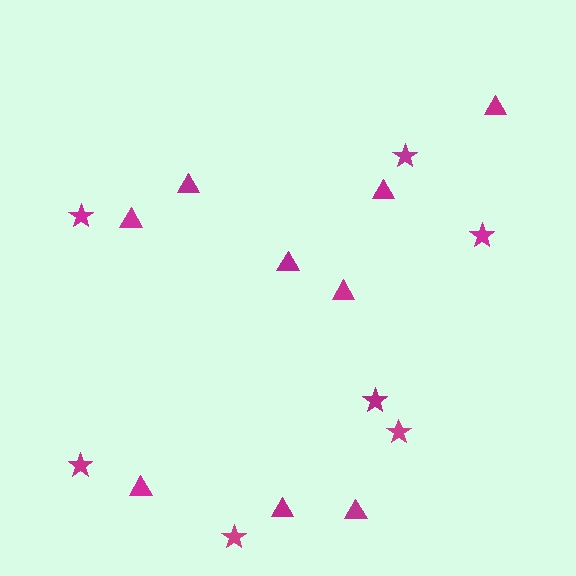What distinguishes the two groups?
There are 2 groups: one group of triangles (9) and one group of stars (7).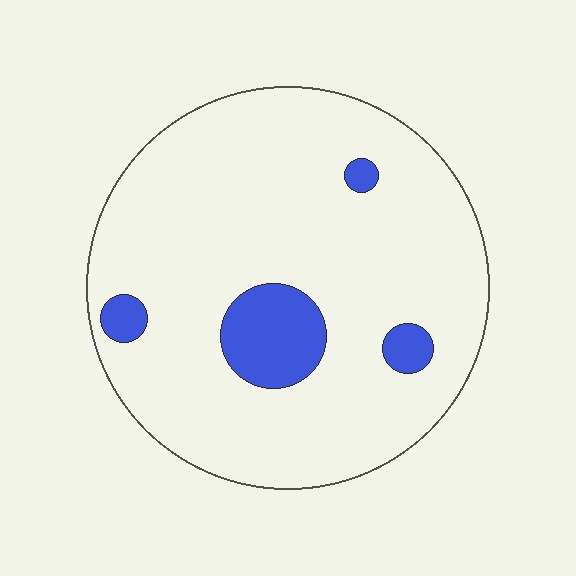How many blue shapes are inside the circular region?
4.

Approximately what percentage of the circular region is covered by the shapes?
Approximately 10%.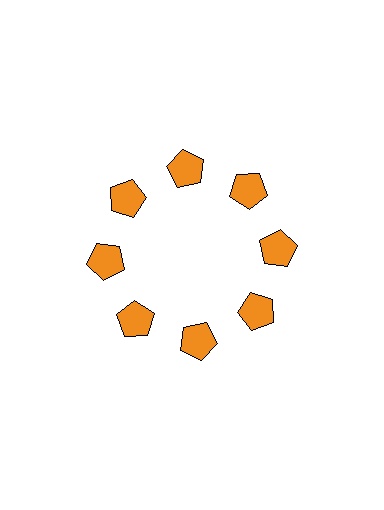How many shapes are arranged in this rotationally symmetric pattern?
There are 8 shapes, arranged in 8 groups of 1.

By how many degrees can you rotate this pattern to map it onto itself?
The pattern maps onto itself every 45 degrees of rotation.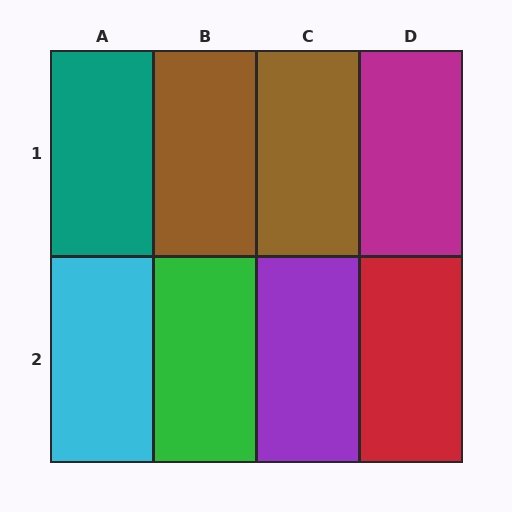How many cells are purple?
1 cell is purple.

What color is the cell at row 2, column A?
Cyan.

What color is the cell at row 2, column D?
Red.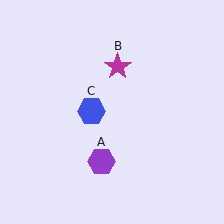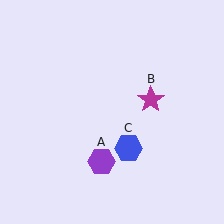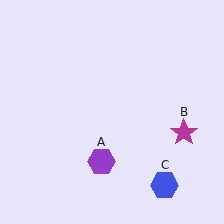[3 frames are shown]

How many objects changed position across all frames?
2 objects changed position: magenta star (object B), blue hexagon (object C).